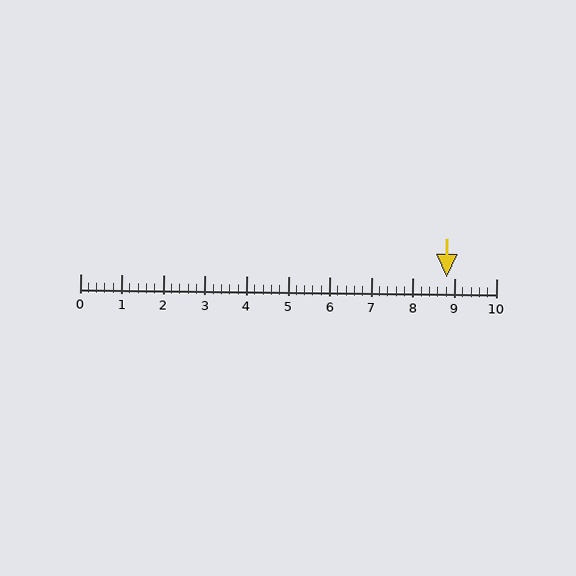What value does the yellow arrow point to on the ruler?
The yellow arrow points to approximately 8.8.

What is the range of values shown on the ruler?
The ruler shows values from 0 to 10.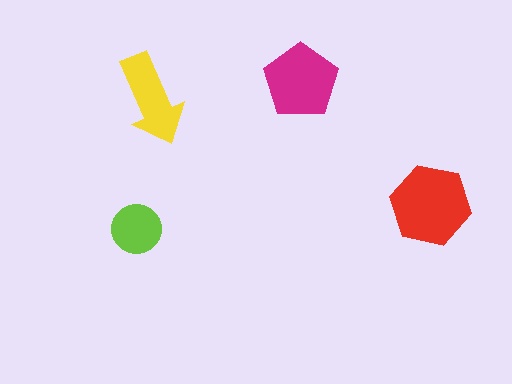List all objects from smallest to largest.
The lime circle, the yellow arrow, the magenta pentagon, the red hexagon.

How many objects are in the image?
There are 4 objects in the image.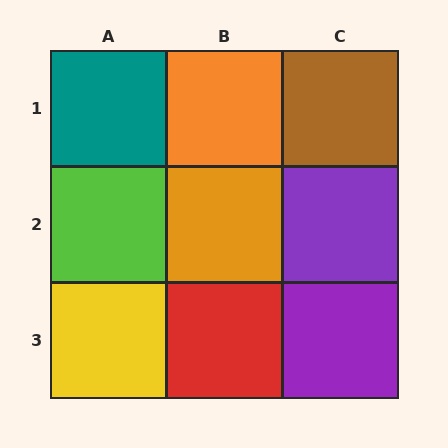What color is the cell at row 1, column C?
Brown.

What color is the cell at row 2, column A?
Lime.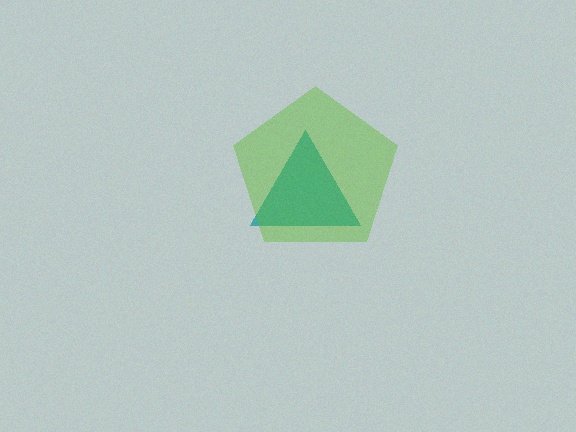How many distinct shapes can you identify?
There are 2 distinct shapes: a teal triangle, a lime pentagon.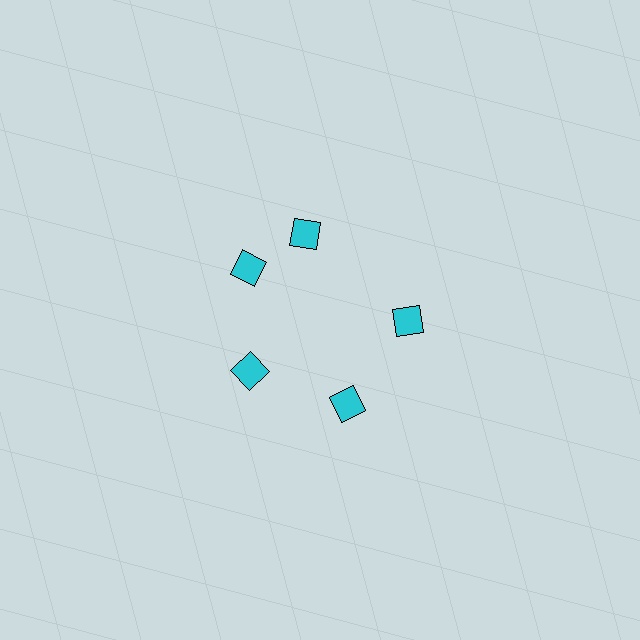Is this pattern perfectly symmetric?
No. The 5 cyan diamonds are arranged in a ring, but one element near the 1 o'clock position is rotated out of alignment along the ring, breaking the 5-fold rotational symmetry.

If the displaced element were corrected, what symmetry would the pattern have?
It would have 5-fold rotational symmetry — the pattern would map onto itself every 72 degrees.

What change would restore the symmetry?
The symmetry would be restored by rotating it back into even spacing with its neighbors so that all 5 diamonds sit at equal angles and equal distance from the center.